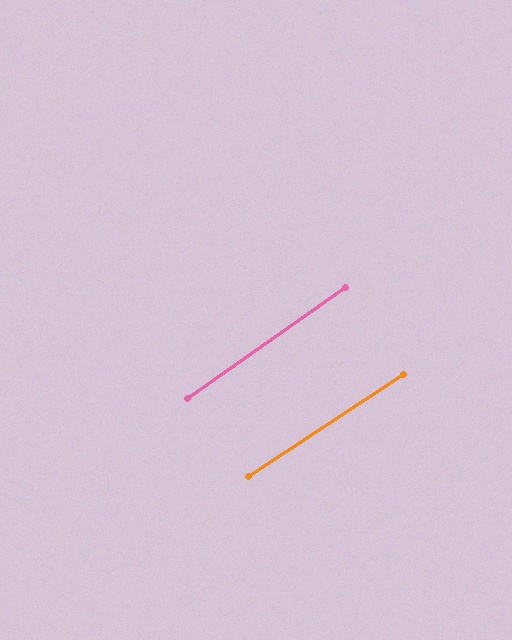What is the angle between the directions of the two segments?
Approximately 2 degrees.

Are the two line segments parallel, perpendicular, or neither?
Parallel — their directions differ by only 1.7°.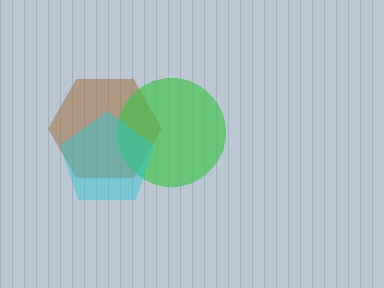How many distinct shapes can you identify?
There are 3 distinct shapes: a brown hexagon, a green circle, a cyan pentagon.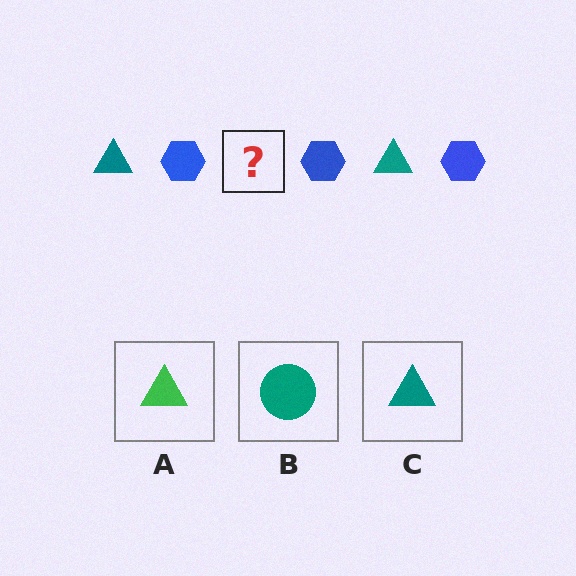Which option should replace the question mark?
Option C.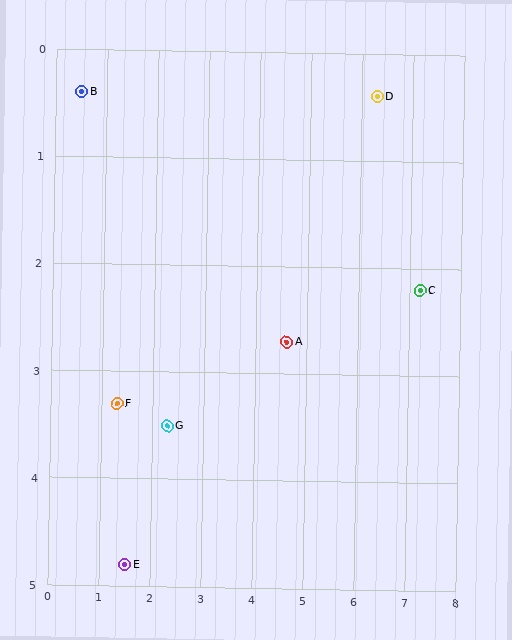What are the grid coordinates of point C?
Point C is at approximately (7.2, 2.2).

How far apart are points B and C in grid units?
Points B and C are about 6.9 grid units apart.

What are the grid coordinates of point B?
Point B is at approximately (0.5, 0.4).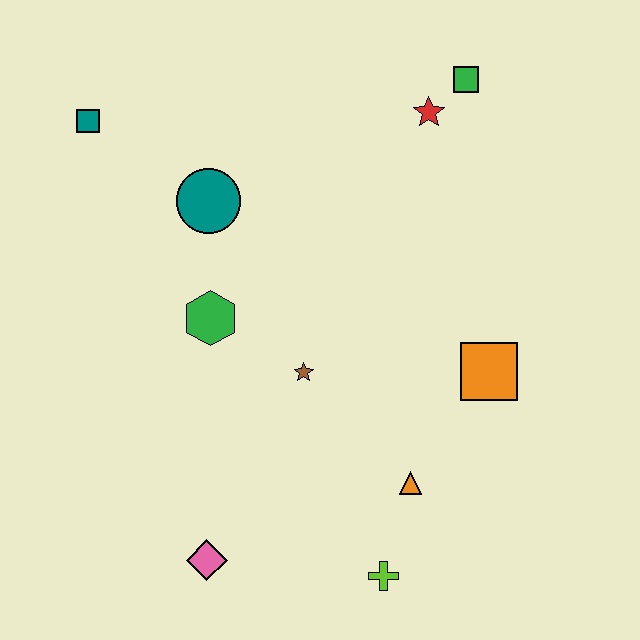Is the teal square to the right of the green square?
No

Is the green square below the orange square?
No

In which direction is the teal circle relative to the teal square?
The teal circle is to the right of the teal square.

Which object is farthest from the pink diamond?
The green square is farthest from the pink diamond.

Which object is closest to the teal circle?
The green hexagon is closest to the teal circle.